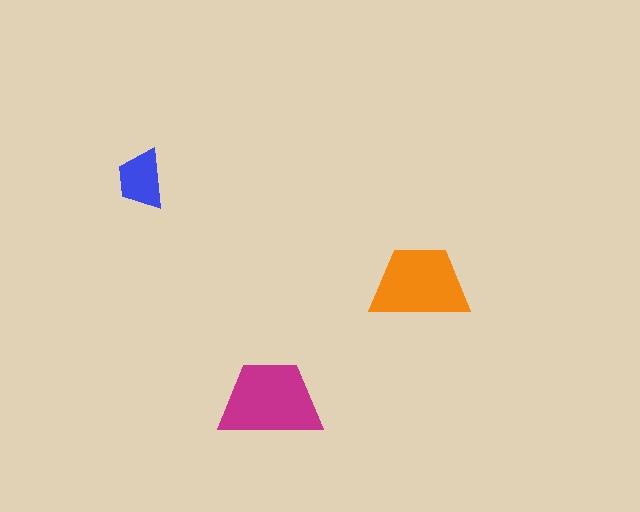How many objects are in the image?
There are 3 objects in the image.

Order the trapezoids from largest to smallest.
the magenta one, the orange one, the blue one.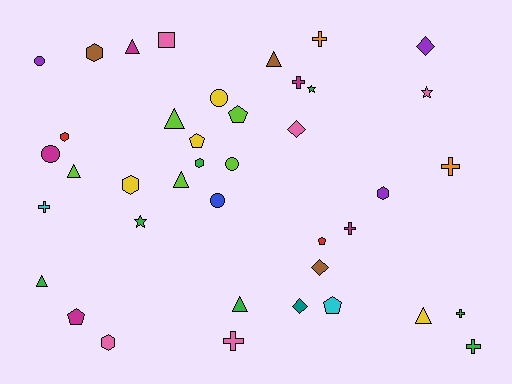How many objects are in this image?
There are 40 objects.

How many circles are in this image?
There are 5 circles.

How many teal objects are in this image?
There is 1 teal object.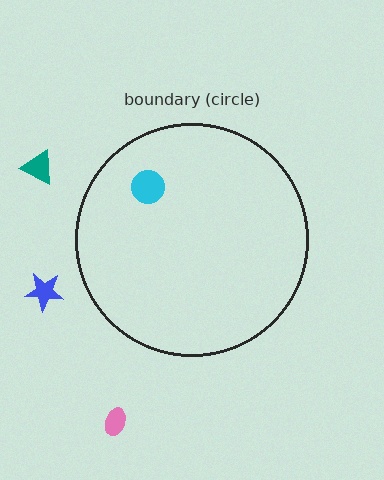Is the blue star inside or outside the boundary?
Outside.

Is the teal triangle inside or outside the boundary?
Outside.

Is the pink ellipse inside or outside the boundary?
Outside.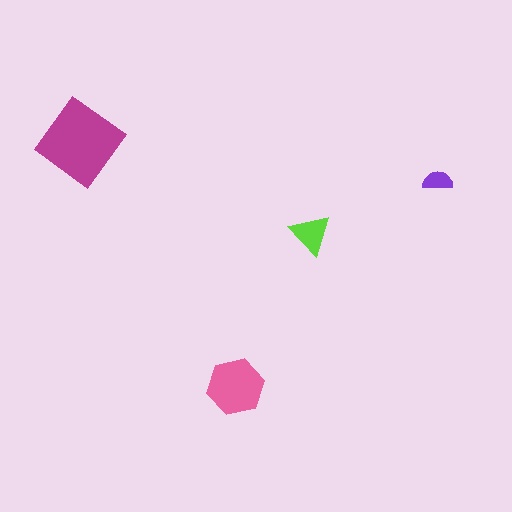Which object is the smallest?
The purple semicircle.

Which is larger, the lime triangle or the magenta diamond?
The magenta diamond.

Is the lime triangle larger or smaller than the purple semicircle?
Larger.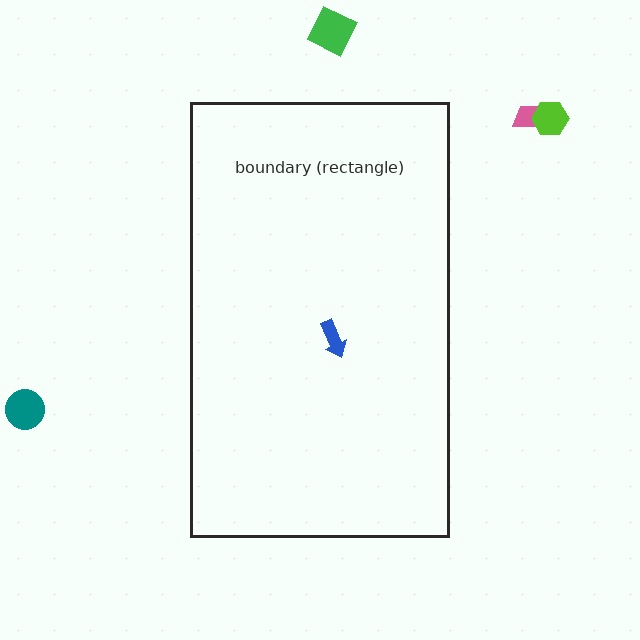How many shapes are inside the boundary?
1 inside, 4 outside.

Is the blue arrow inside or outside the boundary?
Inside.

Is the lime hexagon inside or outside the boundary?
Outside.